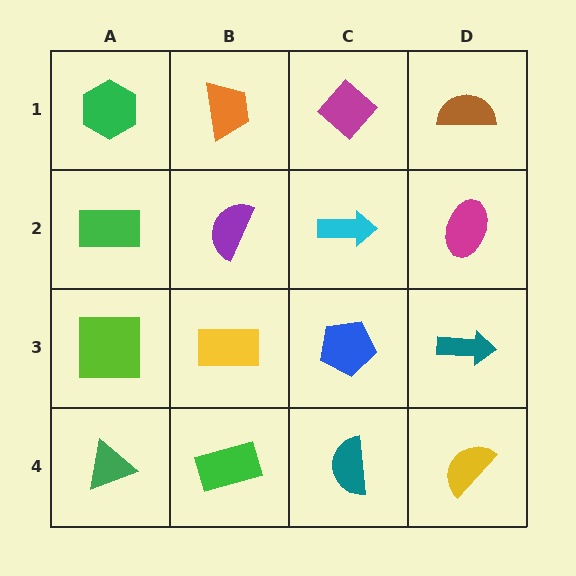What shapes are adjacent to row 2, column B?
An orange trapezoid (row 1, column B), a yellow rectangle (row 3, column B), a green rectangle (row 2, column A), a cyan arrow (row 2, column C).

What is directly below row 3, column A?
A green triangle.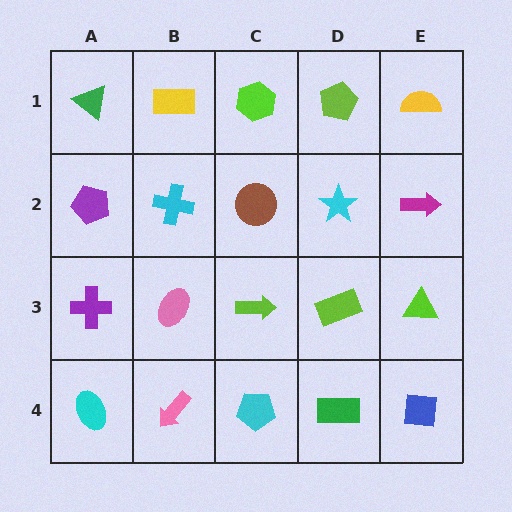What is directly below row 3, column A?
A cyan ellipse.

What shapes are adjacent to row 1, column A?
A purple pentagon (row 2, column A), a yellow rectangle (row 1, column B).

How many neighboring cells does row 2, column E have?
3.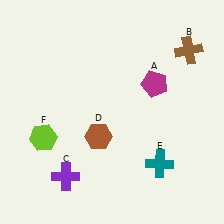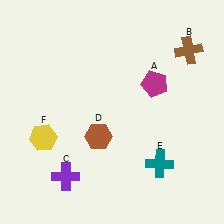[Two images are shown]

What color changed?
The hexagon (F) changed from lime in Image 1 to yellow in Image 2.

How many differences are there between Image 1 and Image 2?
There is 1 difference between the two images.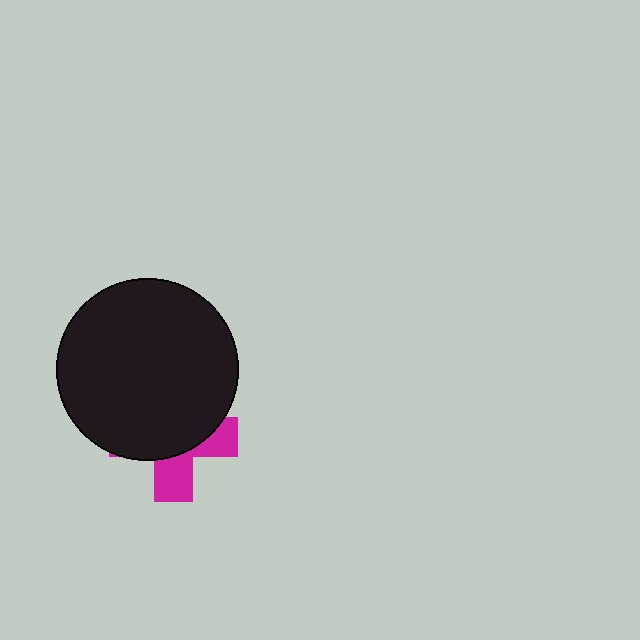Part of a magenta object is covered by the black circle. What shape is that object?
It is a cross.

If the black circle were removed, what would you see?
You would see the complete magenta cross.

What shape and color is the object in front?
The object in front is a black circle.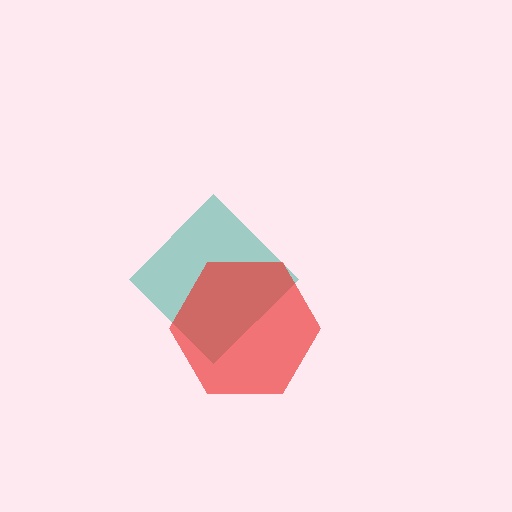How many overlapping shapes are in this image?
There are 2 overlapping shapes in the image.